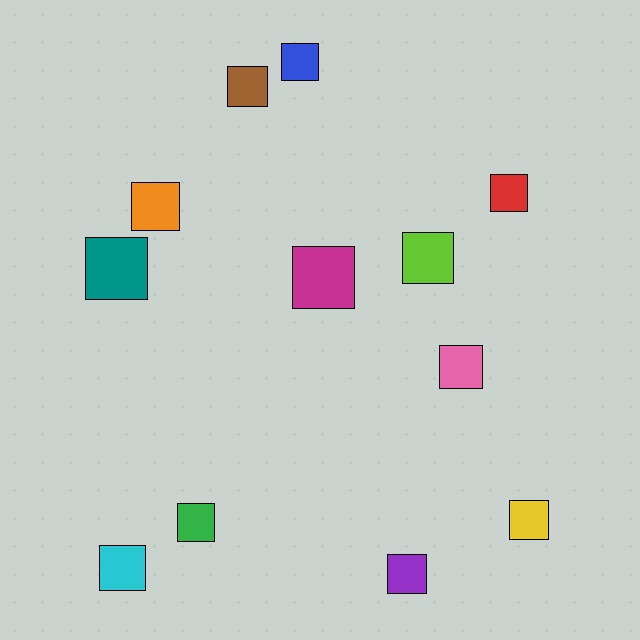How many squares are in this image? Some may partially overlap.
There are 12 squares.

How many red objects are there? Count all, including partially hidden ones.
There is 1 red object.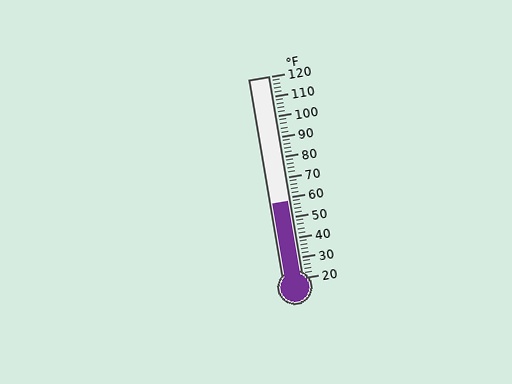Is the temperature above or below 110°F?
The temperature is below 110°F.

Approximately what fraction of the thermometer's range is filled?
The thermometer is filled to approximately 40% of its range.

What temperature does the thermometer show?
The thermometer shows approximately 58°F.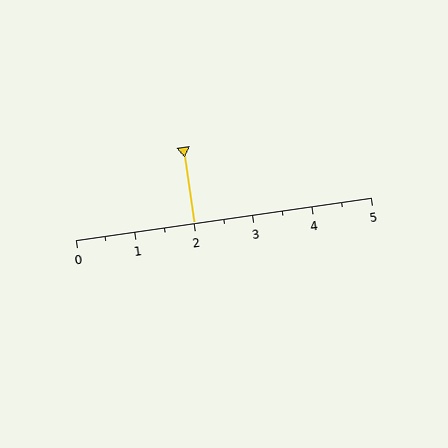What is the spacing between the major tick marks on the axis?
The major ticks are spaced 1 apart.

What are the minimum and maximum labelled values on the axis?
The axis runs from 0 to 5.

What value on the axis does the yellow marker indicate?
The marker indicates approximately 2.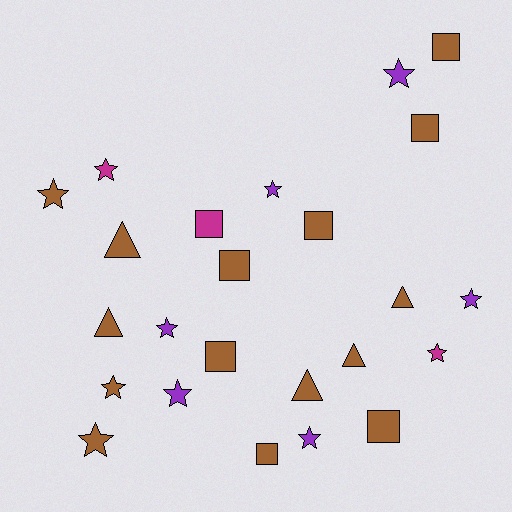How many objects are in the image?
There are 24 objects.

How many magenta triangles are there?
There are no magenta triangles.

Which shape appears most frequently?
Star, with 11 objects.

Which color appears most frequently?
Brown, with 15 objects.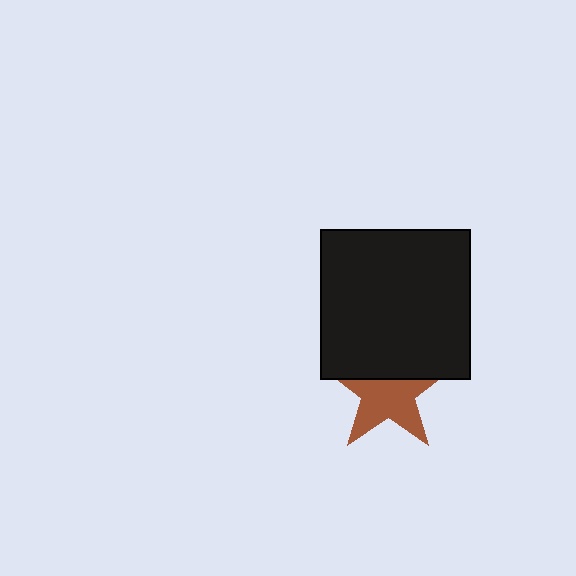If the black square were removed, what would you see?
You would see the complete brown star.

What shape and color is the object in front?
The object in front is a black square.